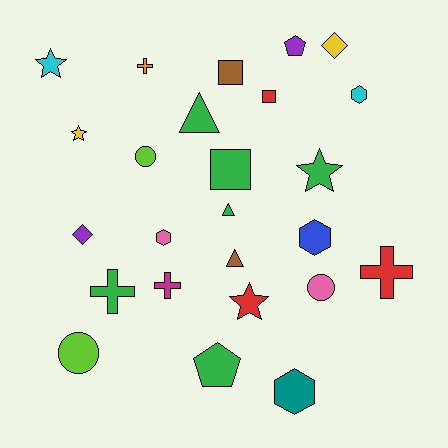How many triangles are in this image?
There are 3 triangles.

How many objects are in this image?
There are 25 objects.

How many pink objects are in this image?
There are 2 pink objects.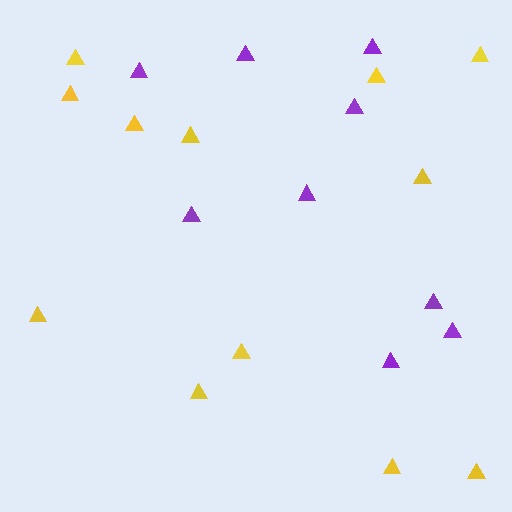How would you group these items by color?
There are 2 groups: one group of purple triangles (9) and one group of yellow triangles (12).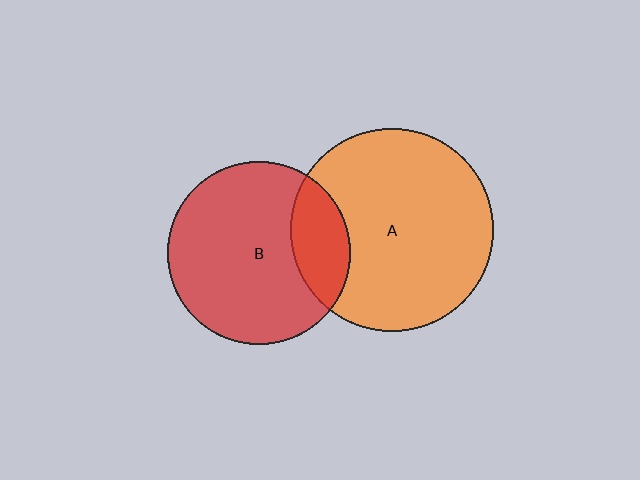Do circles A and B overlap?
Yes.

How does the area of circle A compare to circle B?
Approximately 1.2 times.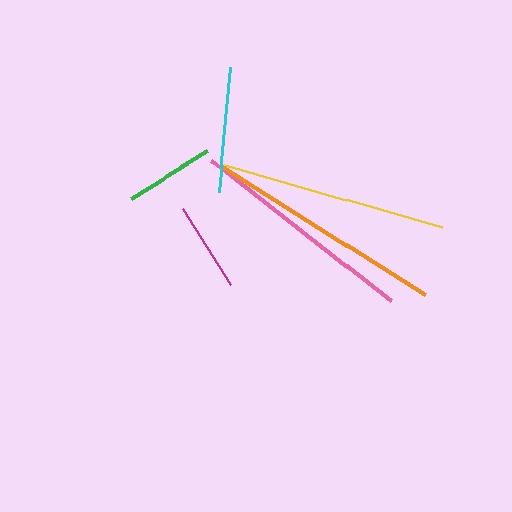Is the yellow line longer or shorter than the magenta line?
The yellow line is longer than the magenta line.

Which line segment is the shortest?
The magenta line is the shortest at approximately 90 pixels.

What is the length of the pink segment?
The pink segment is approximately 228 pixels long.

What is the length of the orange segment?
The orange segment is approximately 241 pixels long.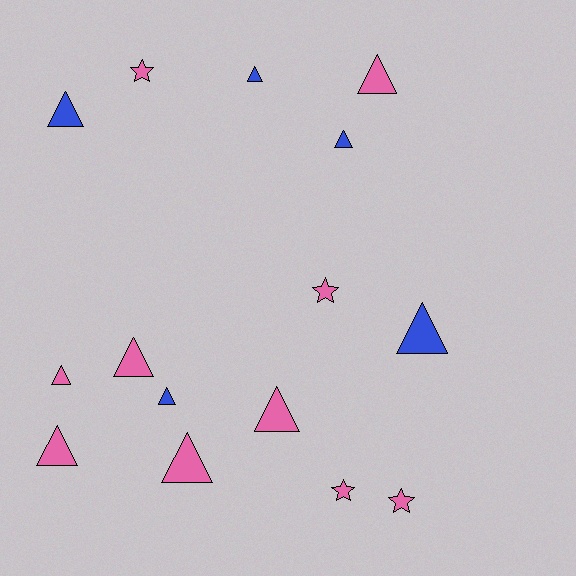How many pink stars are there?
There are 4 pink stars.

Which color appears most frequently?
Pink, with 10 objects.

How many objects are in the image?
There are 15 objects.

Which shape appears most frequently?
Triangle, with 11 objects.